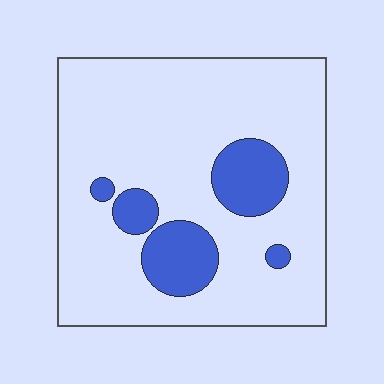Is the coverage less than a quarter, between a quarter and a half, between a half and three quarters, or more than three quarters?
Less than a quarter.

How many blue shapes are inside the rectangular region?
5.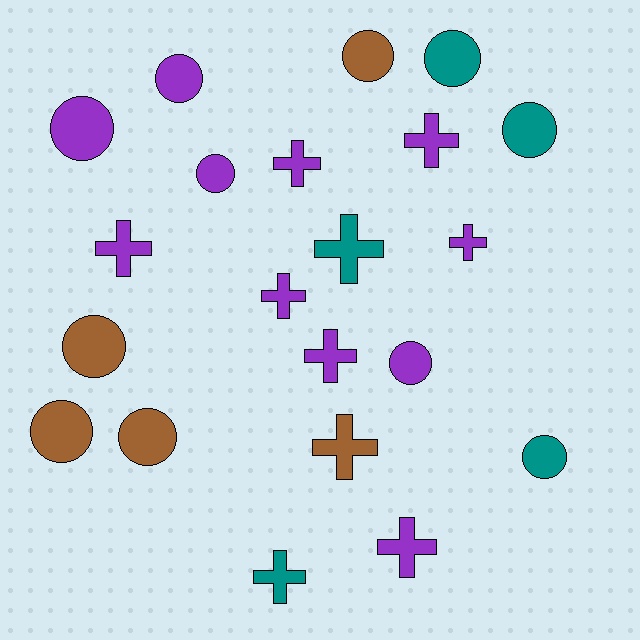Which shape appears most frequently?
Circle, with 11 objects.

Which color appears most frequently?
Purple, with 11 objects.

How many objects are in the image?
There are 21 objects.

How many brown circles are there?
There are 4 brown circles.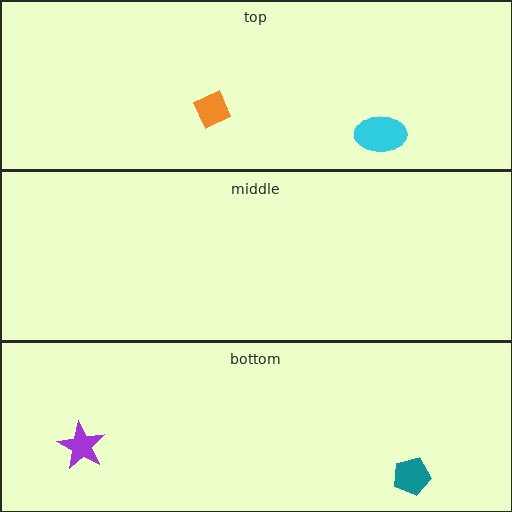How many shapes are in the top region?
2.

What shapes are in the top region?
The orange diamond, the cyan ellipse.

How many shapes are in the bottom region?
2.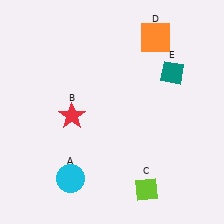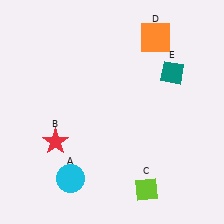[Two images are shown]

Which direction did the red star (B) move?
The red star (B) moved down.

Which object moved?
The red star (B) moved down.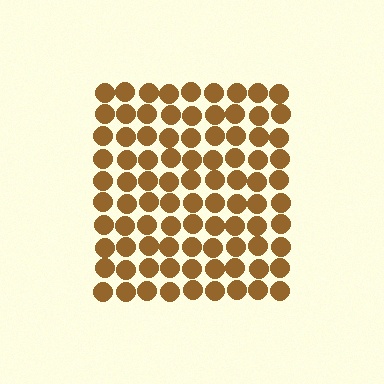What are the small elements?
The small elements are circles.